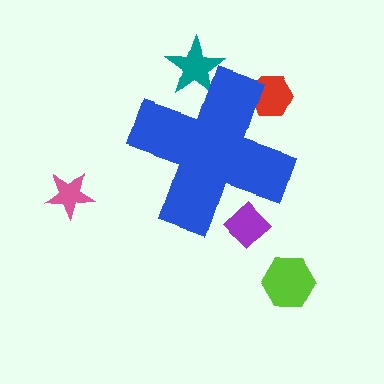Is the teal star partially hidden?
Yes, the teal star is partially hidden behind the blue cross.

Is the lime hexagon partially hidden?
No, the lime hexagon is fully visible.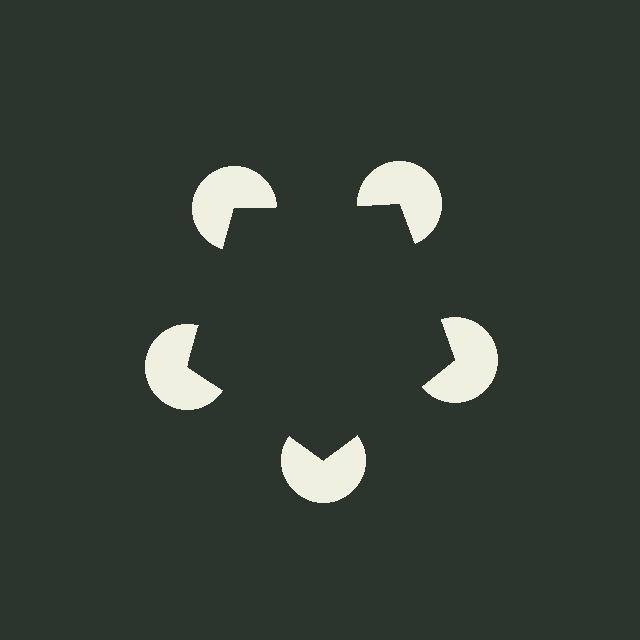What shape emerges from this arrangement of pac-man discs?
An illusory pentagon — its edges are inferred from the aligned wedge cuts in the pac-man discs, not physically drawn.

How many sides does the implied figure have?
5 sides.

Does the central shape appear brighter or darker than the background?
It typically appears slightly darker than the background, even though no actual brightness change is drawn.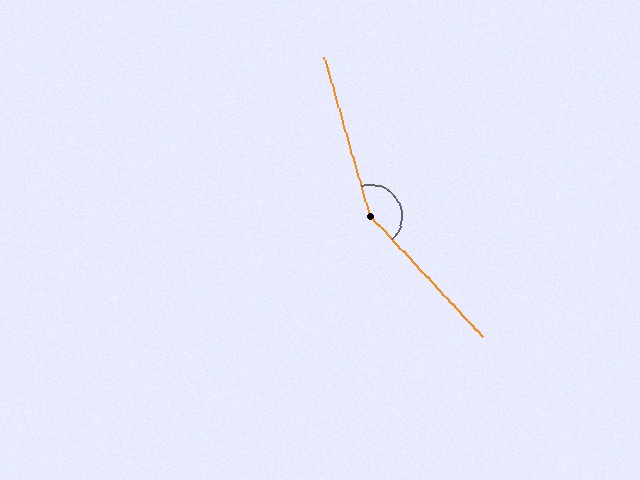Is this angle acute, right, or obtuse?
It is obtuse.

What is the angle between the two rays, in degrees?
Approximately 153 degrees.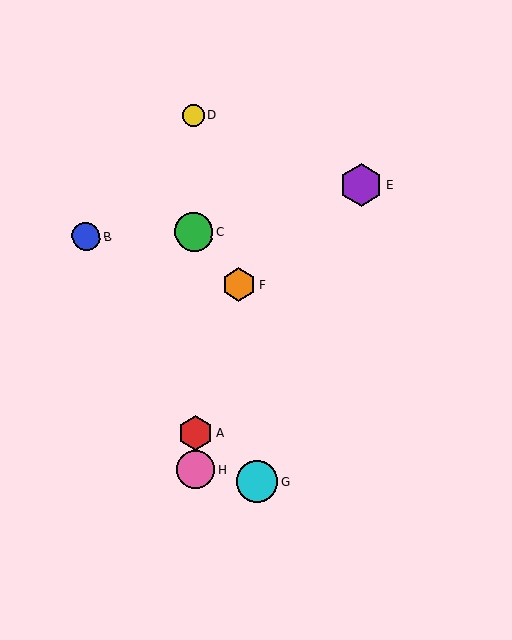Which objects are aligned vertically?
Objects A, C, D, H are aligned vertically.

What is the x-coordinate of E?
Object E is at x≈361.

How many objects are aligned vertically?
4 objects (A, C, D, H) are aligned vertically.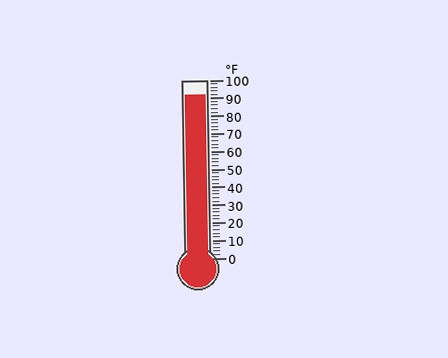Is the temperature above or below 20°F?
The temperature is above 20°F.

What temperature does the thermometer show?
The thermometer shows approximately 92°F.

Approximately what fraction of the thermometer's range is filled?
The thermometer is filled to approximately 90% of its range.